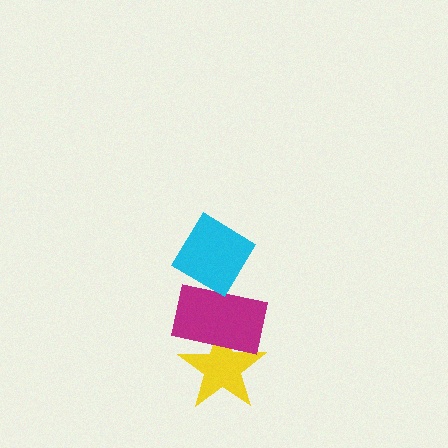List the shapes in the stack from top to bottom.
From top to bottom: the cyan diamond, the magenta rectangle, the yellow star.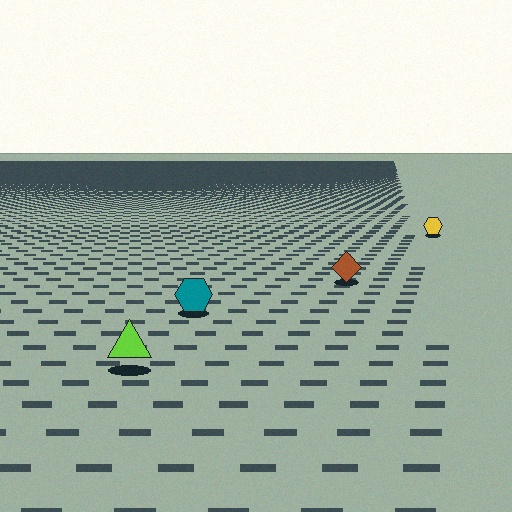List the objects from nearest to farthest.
From nearest to farthest: the lime triangle, the teal hexagon, the brown diamond, the yellow hexagon.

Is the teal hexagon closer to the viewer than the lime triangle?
No. The lime triangle is closer — you can tell from the texture gradient: the ground texture is coarser near it.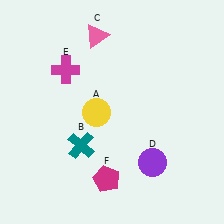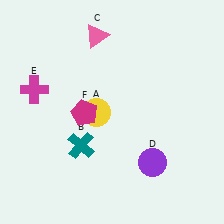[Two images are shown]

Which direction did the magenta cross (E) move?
The magenta cross (E) moved left.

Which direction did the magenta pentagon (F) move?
The magenta pentagon (F) moved up.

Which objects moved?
The objects that moved are: the magenta cross (E), the magenta pentagon (F).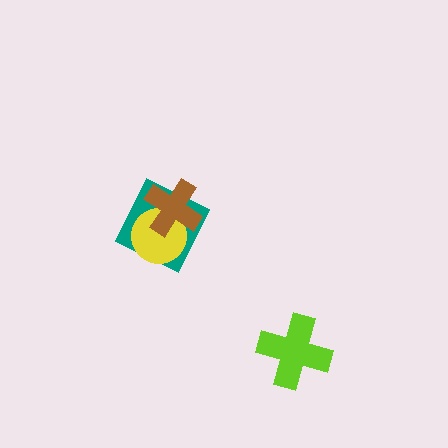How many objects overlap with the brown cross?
2 objects overlap with the brown cross.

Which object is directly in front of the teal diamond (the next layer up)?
The yellow circle is directly in front of the teal diamond.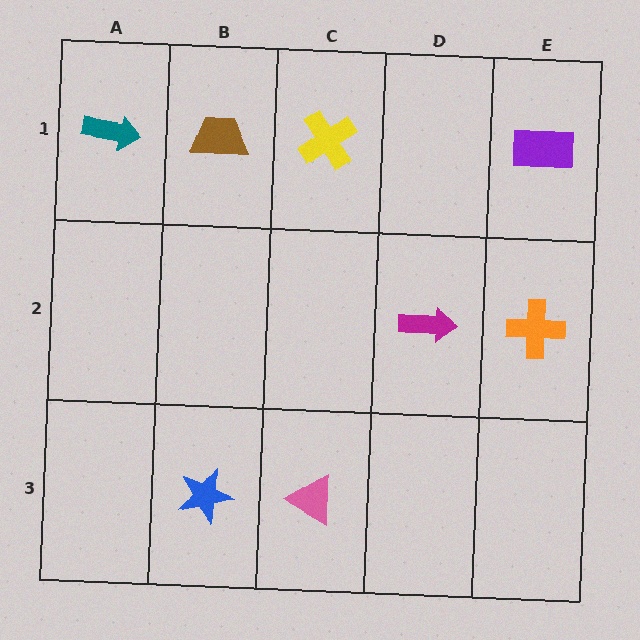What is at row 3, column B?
A blue star.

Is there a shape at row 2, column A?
No, that cell is empty.